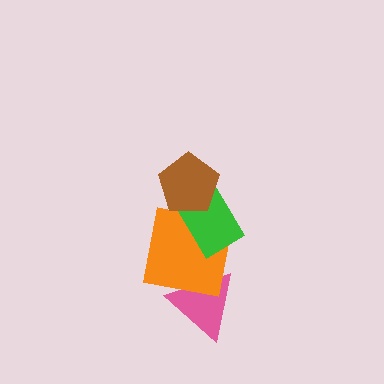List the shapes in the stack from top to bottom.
From top to bottom: the brown pentagon, the green rectangle, the orange square, the pink triangle.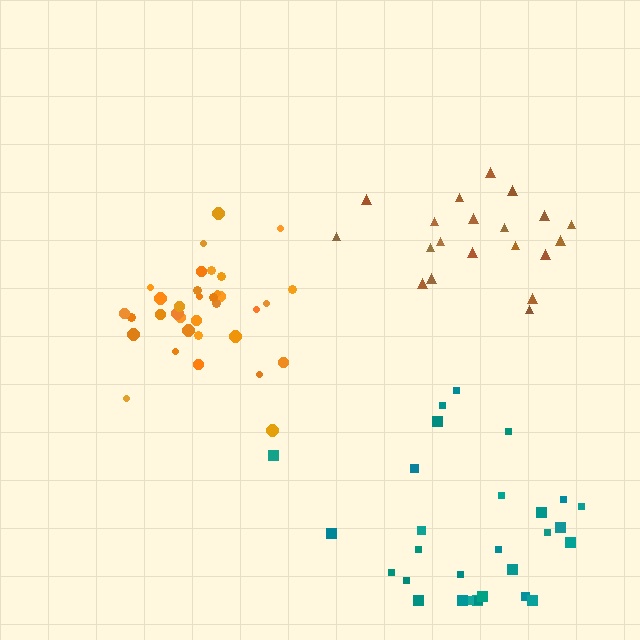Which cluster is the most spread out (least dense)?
Brown.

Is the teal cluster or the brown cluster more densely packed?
Teal.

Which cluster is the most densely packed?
Orange.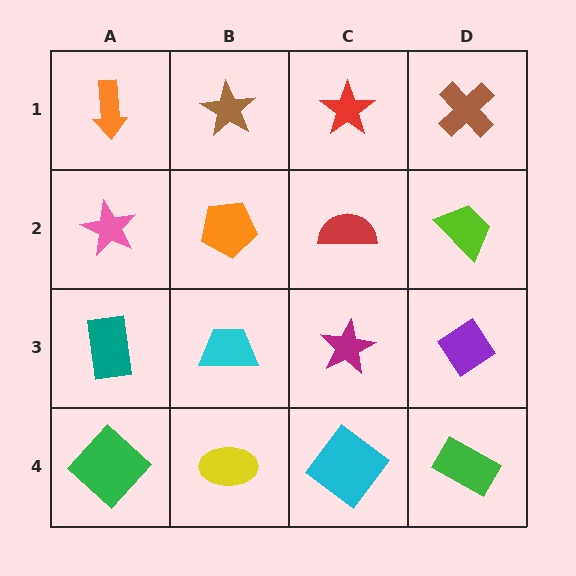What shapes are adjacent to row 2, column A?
An orange arrow (row 1, column A), a teal rectangle (row 3, column A), an orange pentagon (row 2, column B).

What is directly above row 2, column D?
A brown cross.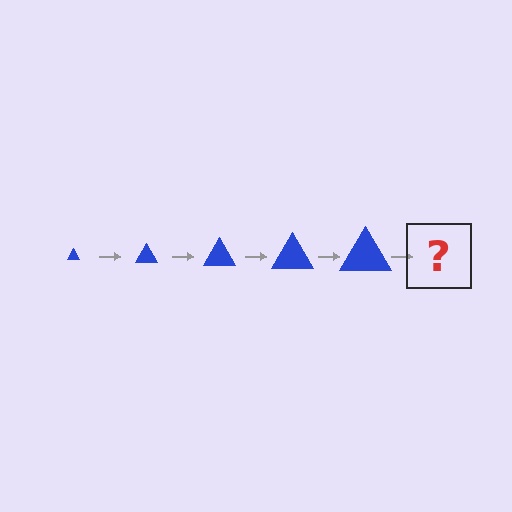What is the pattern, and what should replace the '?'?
The pattern is that the triangle gets progressively larger each step. The '?' should be a blue triangle, larger than the previous one.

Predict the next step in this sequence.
The next step is a blue triangle, larger than the previous one.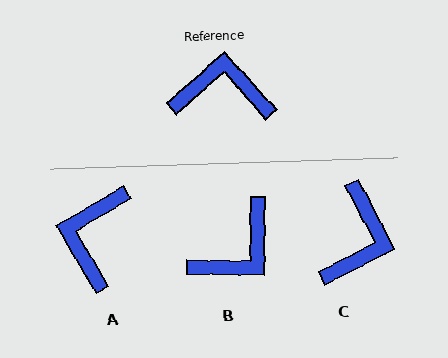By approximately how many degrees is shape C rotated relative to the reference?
Approximately 104 degrees clockwise.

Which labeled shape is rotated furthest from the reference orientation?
B, about 132 degrees away.